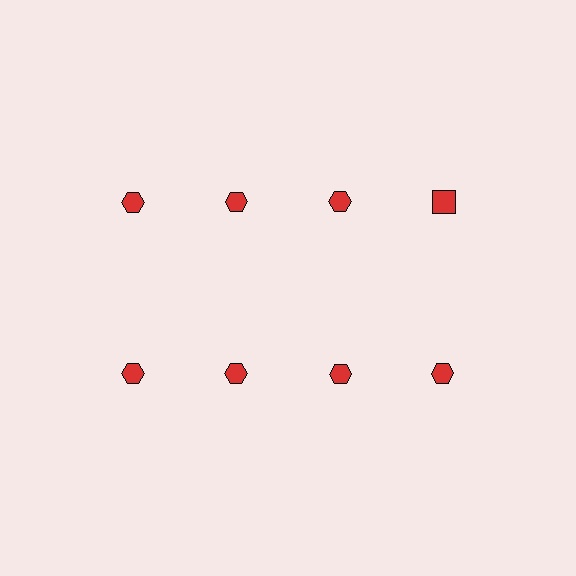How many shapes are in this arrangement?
There are 8 shapes arranged in a grid pattern.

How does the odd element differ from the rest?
It has a different shape: square instead of hexagon.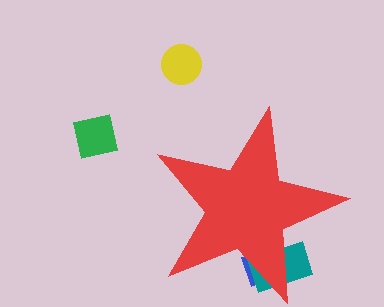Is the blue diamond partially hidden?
Yes, the blue diamond is partially hidden behind the red star.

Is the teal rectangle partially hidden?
Yes, the teal rectangle is partially hidden behind the red star.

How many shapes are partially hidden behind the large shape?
2 shapes are partially hidden.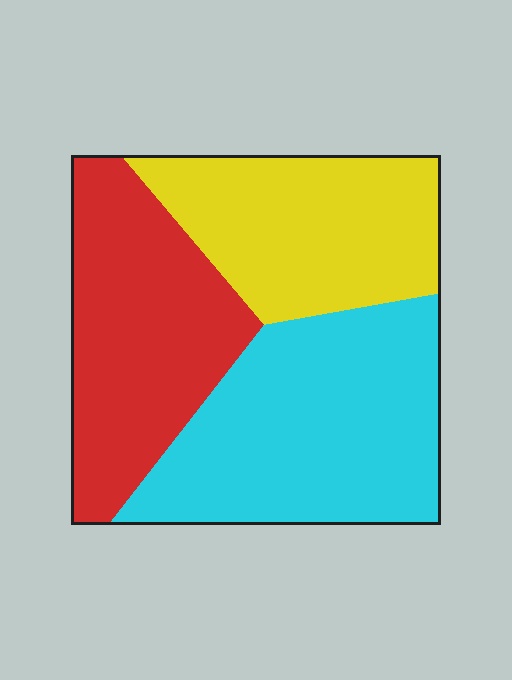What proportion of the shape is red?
Red takes up between a quarter and a half of the shape.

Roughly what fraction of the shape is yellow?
Yellow takes up between a sixth and a third of the shape.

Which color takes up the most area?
Cyan, at roughly 40%.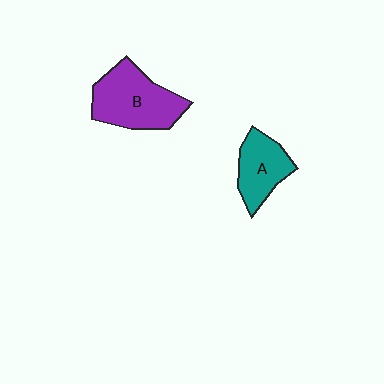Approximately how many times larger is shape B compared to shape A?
Approximately 1.5 times.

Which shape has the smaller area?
Shape A (teal).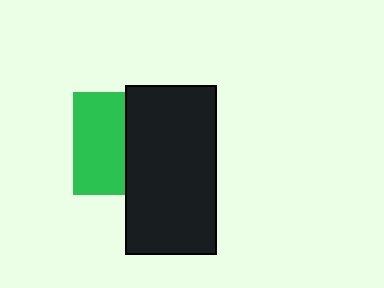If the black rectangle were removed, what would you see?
You would see the complete green square.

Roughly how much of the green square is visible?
About half of it is visible (roughly 51%).